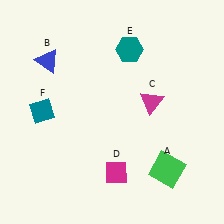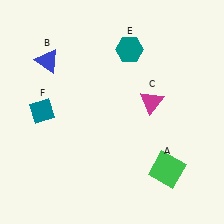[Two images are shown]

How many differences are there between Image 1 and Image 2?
There is 1 difference between the two images.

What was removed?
The magenta diamond (D) was removed in Image 2.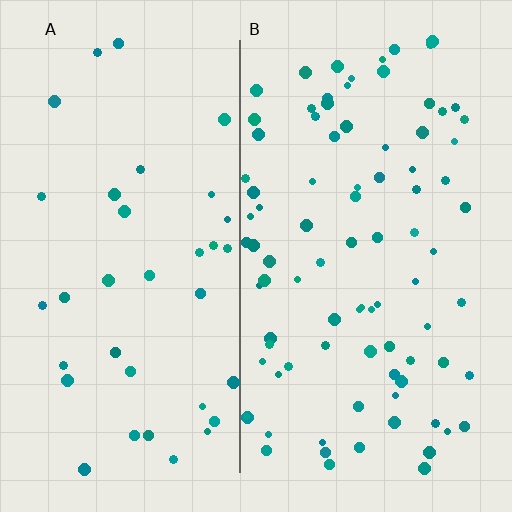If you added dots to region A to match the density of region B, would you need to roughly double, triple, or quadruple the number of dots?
Approximately double.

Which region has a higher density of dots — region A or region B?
B (the right).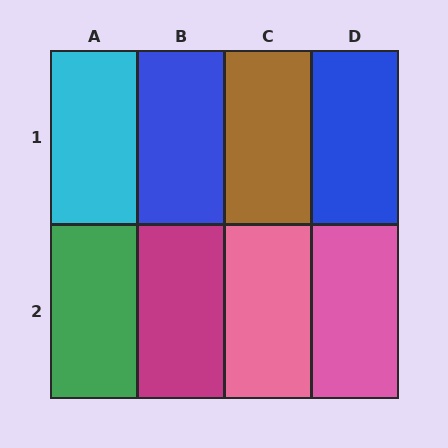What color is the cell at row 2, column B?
Magenta.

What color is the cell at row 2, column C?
Pink.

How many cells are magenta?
1 cell is magenta.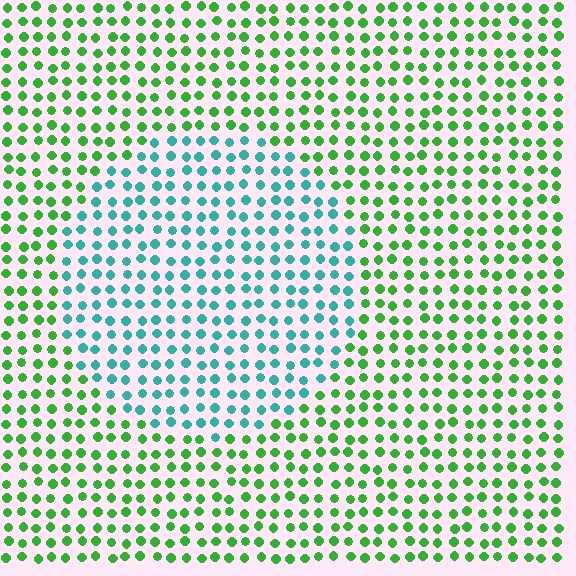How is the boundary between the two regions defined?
The boundary is defined purely by a slight shift in hue (about 55 degrees). Spacing, size, and orientation are identical on both sides.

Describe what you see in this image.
The image is filled with small green elements in a uniform arrangement. A circle-shaped region is visible where the elements are tinted to a slightly different hue, forming a subtle color boundary.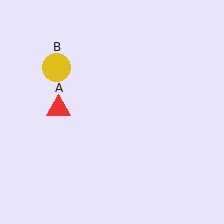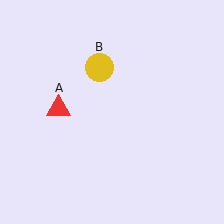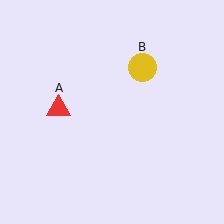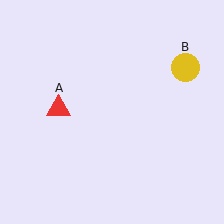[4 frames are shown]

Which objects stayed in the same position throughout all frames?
Red triangle (object A) remained stationary.